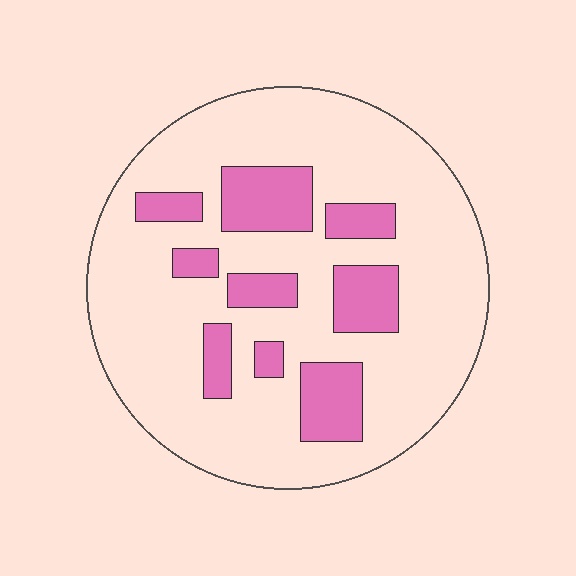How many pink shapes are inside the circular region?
9.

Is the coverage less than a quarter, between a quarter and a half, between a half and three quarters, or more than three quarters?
Less than a quarter.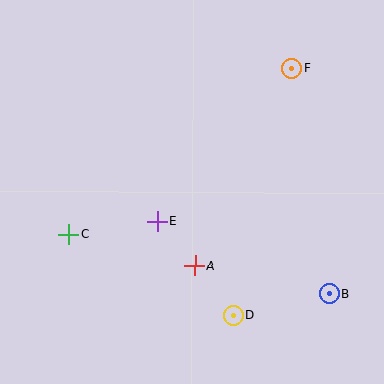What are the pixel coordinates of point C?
Point C is at (68, 234).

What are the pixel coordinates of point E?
Point E is at (157, 221).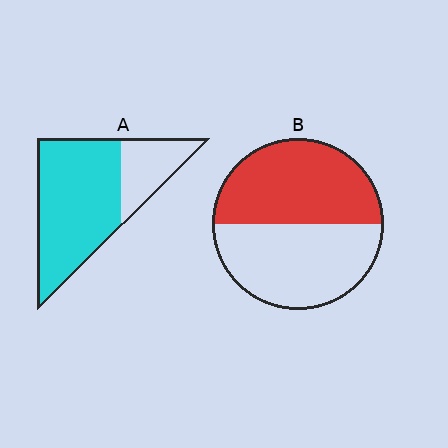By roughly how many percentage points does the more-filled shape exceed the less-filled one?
By roughly 25 percentage points (A over B).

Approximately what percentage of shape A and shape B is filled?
A is approximately 75% and B is approximately 50%.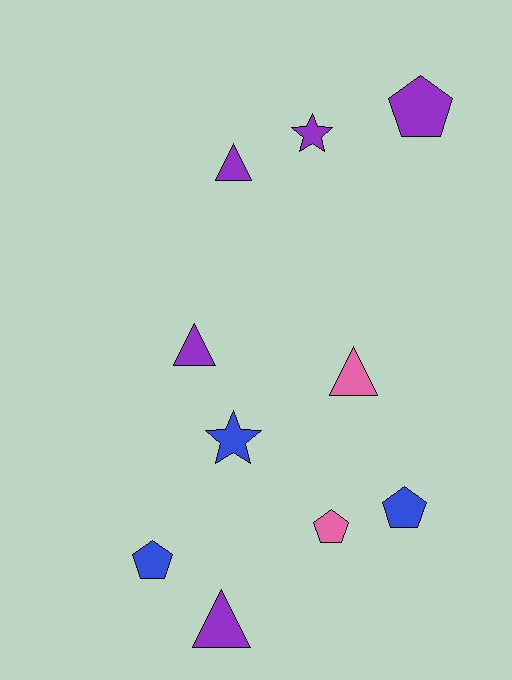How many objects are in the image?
There are 10 objects.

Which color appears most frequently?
Purple, with 5 objects.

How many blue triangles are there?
There are no blue triangles.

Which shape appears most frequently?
Triangle, with 4 objects.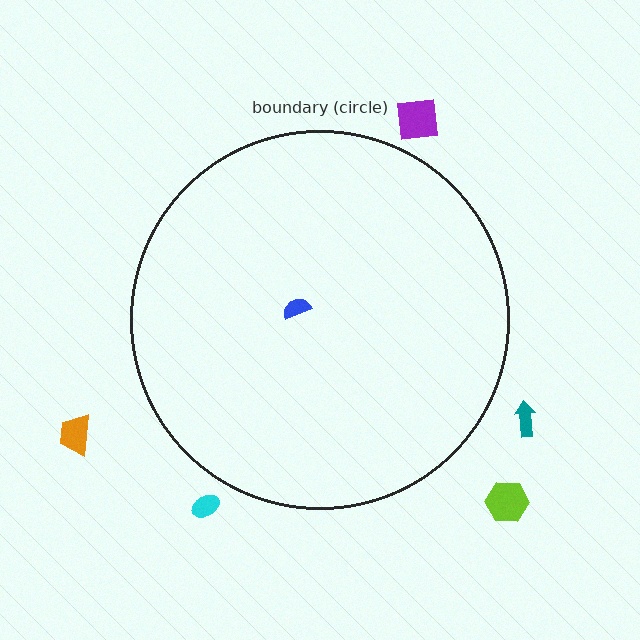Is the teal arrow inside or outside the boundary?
Outside.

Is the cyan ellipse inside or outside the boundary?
Outside.